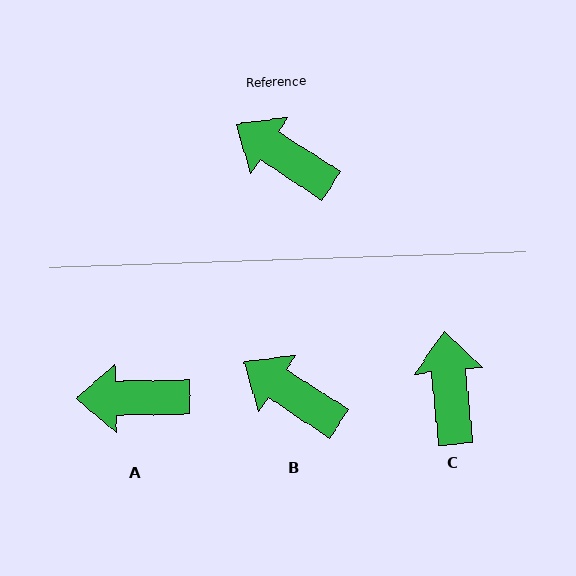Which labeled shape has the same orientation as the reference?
B.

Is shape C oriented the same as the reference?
No, it is off by about 51 degrees.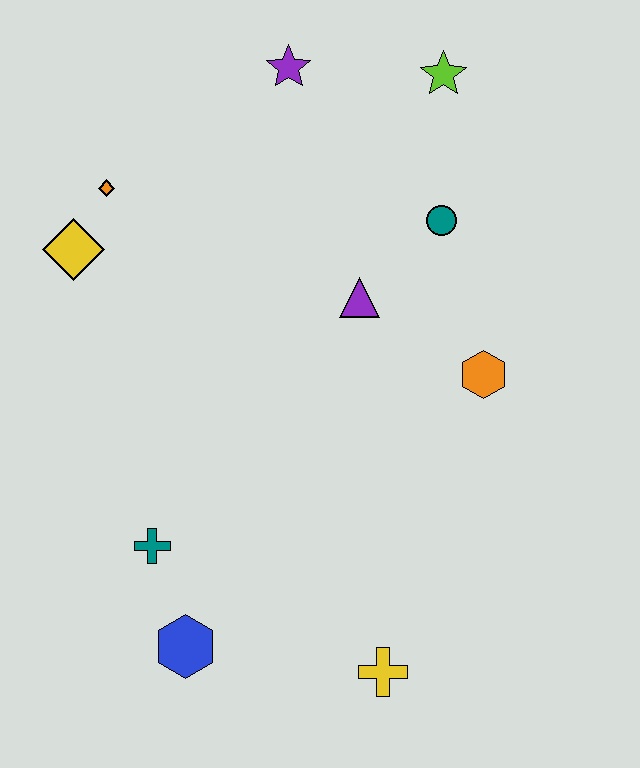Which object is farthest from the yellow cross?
The purple star is farthest from the yellow cross.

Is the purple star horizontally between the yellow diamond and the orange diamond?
No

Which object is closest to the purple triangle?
The teal circle is closest to the purple triangle.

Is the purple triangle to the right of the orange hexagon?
No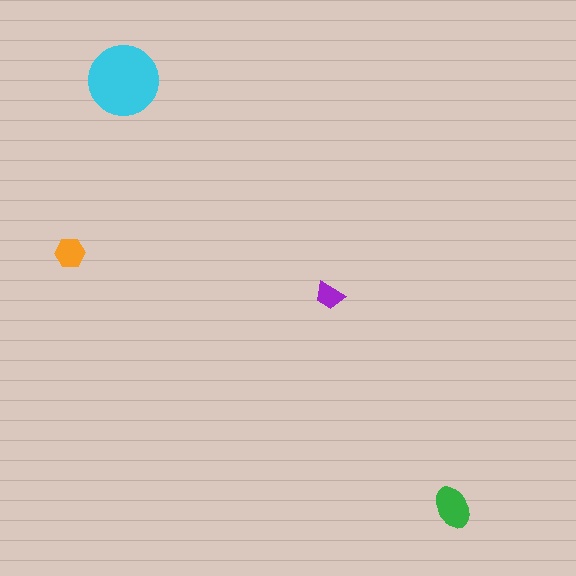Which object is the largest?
The cyan circle.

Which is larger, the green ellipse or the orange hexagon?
The green ellipse.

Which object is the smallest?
The purple trapezoid.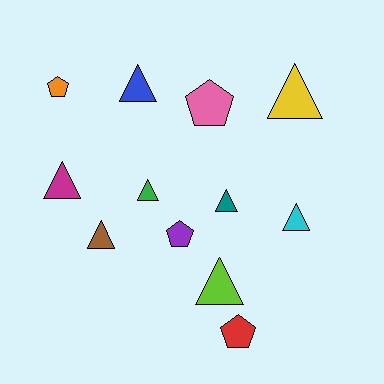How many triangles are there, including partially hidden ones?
There are 8 triangles.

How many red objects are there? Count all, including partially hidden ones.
There is 1 red object.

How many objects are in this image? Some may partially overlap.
There are 12 objects.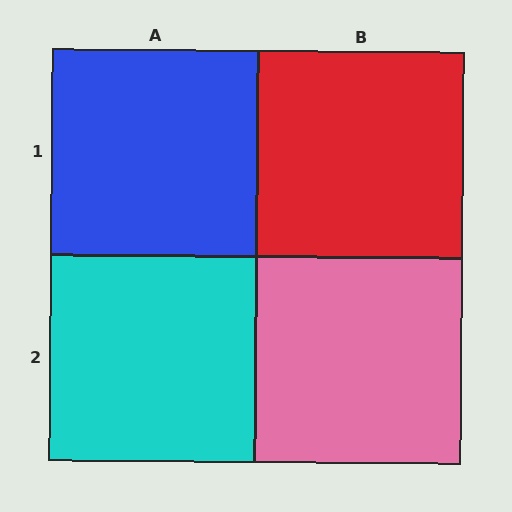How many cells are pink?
1 cell is pink.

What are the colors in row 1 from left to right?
Blue, red.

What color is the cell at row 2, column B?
Pink.